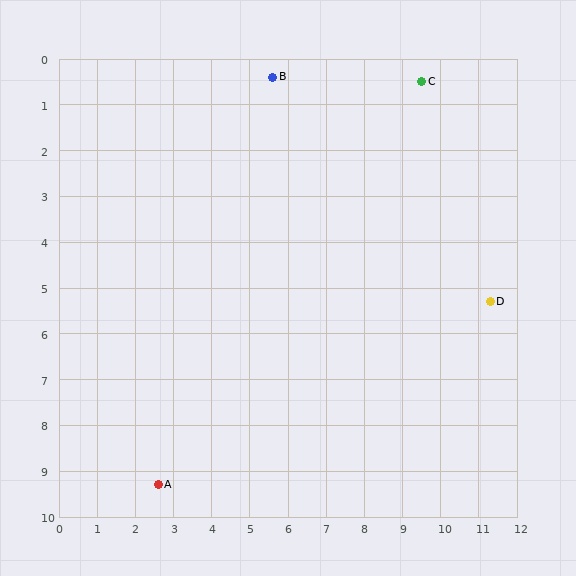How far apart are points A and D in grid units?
Points A and D are about 9.6 grid units apart.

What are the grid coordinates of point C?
Point C is at approximately (9.5, 0.5).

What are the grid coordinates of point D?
Point D is at approximately (11.3, 5.3).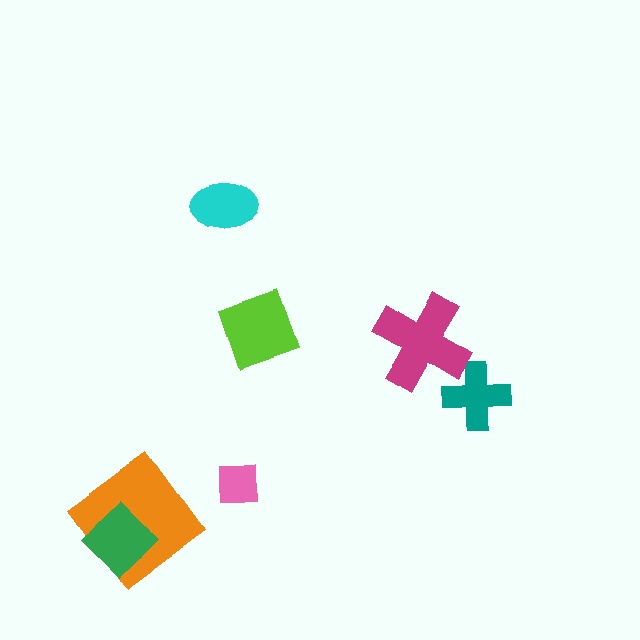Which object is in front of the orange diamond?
The green diamond is in front of the orange diamond.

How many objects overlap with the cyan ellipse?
0 objects overlap with the cyan ellipse.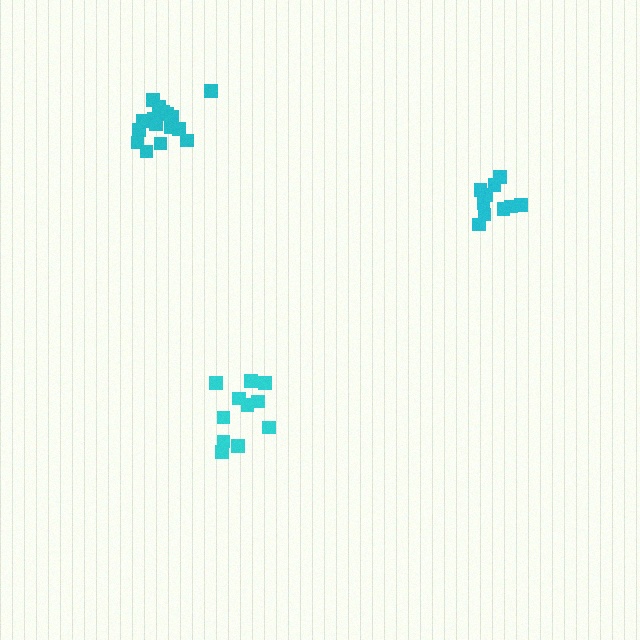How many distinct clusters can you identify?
There are 3 distinct clusters.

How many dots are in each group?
Group 1: 11 dots, Group 2: 10 dots, Group 3: 16 dots (37 total).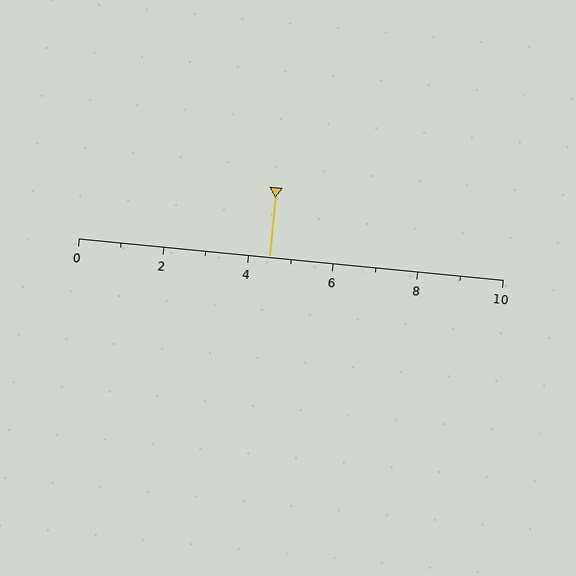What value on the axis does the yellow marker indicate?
The marker indicates approximately 4.5.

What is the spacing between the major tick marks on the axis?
The major ticks are spaced 2 apart.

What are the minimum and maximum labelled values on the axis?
The axis runs from 0 to 10.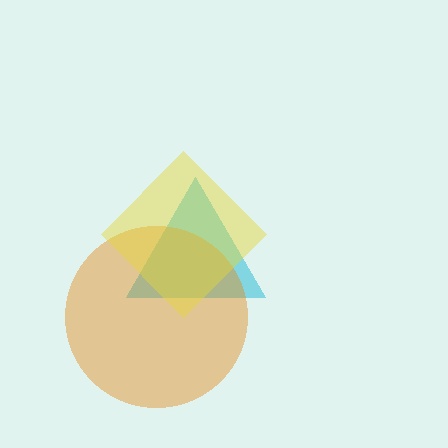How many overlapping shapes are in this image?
There are 3 overlapping shapes in the image.